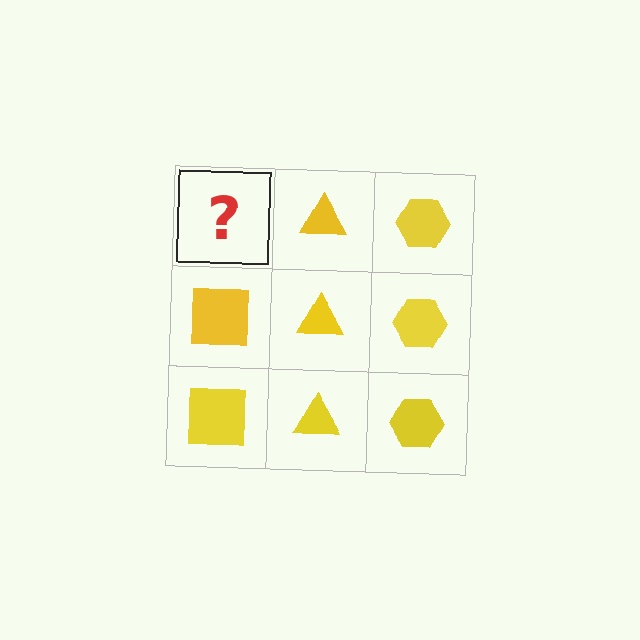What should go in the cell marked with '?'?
The missing cell should contain a yellow square.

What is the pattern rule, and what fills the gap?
The rule is that each column has a consistent shape. The gap should be filled with a yellow square.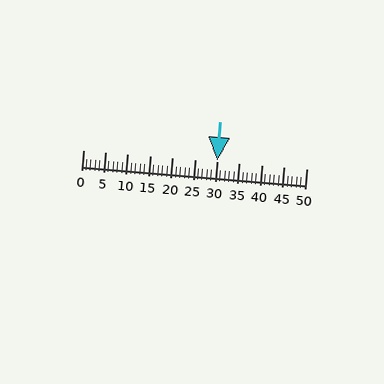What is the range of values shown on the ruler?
The ruler shows values from 0 to 50.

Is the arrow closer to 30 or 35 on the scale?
The arrow is closer to 30.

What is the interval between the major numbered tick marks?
The major tick marks are spaced 5 units apart.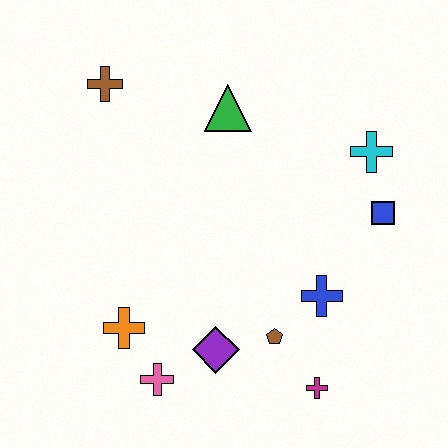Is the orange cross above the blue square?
No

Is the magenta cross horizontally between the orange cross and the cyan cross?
Yes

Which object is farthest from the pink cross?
The cyan cross is farthest from the pink cross.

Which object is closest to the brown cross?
The green triangle is closest to the brown cross.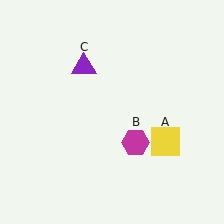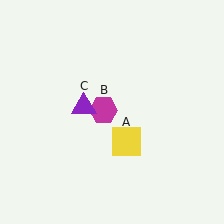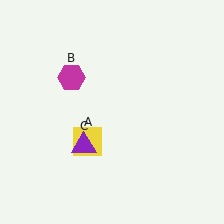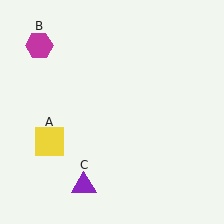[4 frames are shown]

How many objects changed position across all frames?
3 objects changed position: yellow square (object A), magenta hexagon (object B), purple triangle (object C).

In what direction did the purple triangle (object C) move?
The purple triangle (object C) moved down.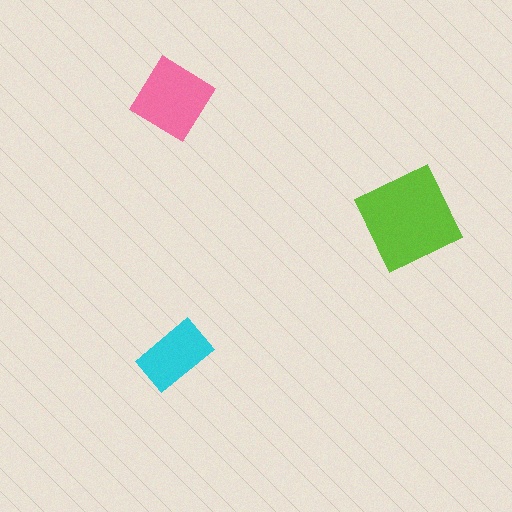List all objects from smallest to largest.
The cyan rectangle, the pink diamond, the lime diamond.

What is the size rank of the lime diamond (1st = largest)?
1st.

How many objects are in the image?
There are 3 objects in the image.